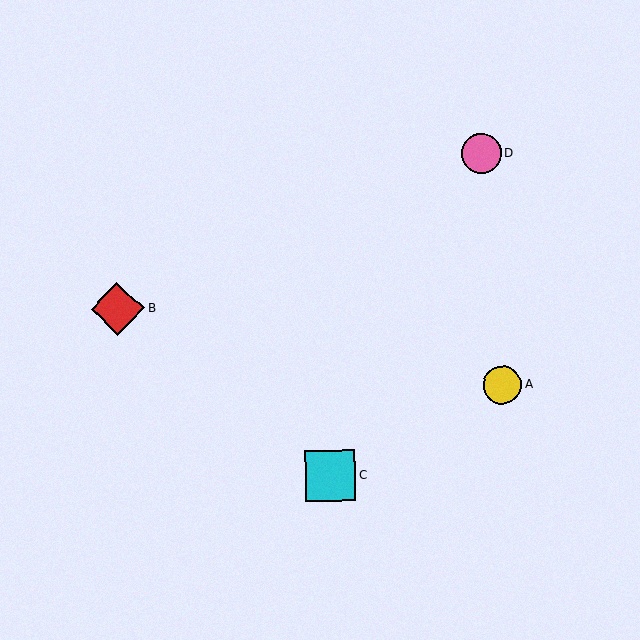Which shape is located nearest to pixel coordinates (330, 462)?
The cyan square (labeled C) at (330, 476) is nearest to that location.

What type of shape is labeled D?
Shape D is a pink circle.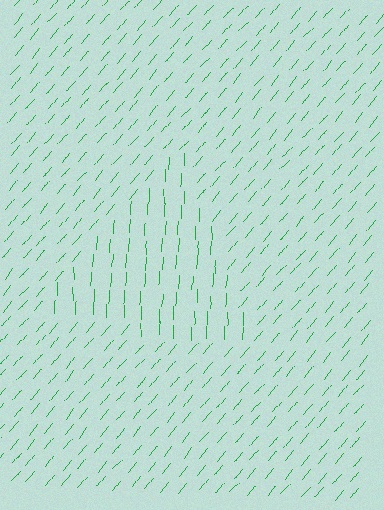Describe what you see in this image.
The image is filled with small green line segments. A triangle region in the image has lines oriented differently from the surrounding lines, creating a visible texture boundary.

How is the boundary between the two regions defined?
The boundary is defined purely by a change in line orientation (approximately 39 degrees difference). All lines are the same color and thickness.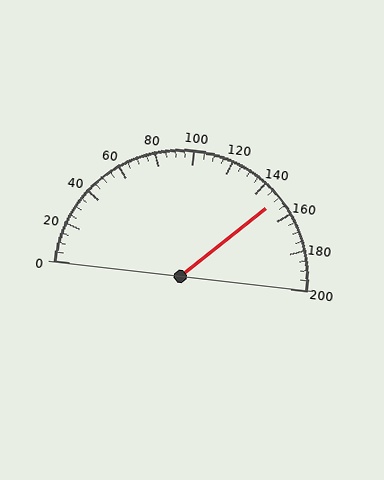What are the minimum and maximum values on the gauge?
The gauge ranges from 0 to 200.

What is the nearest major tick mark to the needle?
The nearest major tick mark is 160.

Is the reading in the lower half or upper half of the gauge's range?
The reading is in the upper half of the range (0 to 200).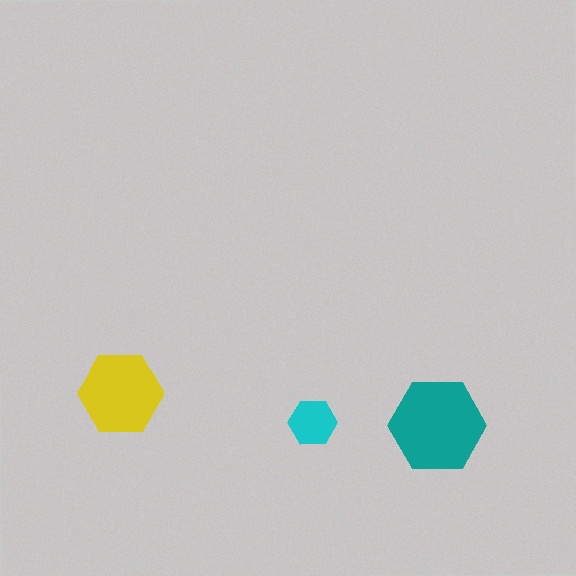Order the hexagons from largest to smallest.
the teal one, the yellow one, the cyan one.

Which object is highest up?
The yellow hexagon is topmost.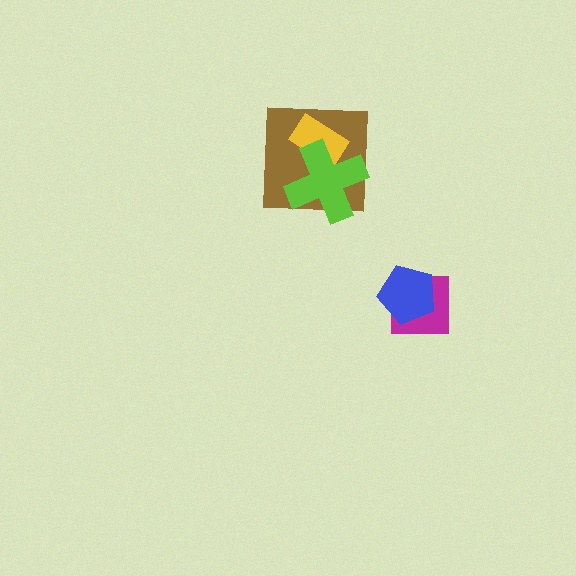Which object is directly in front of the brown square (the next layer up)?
The yellow rectangle is directly in front of the brown square.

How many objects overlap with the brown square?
2 objects overlap with the brown square.